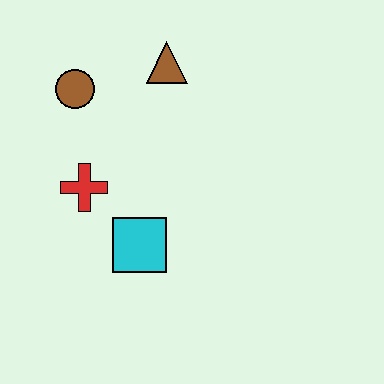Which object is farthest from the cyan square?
The brown triangle is farthest from the cyan square.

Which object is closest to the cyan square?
The red cross is closest to the cyan square.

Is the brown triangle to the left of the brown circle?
No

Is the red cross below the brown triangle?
Yes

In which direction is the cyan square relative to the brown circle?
The cyan square is below the brown circle.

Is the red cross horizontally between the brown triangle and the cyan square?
No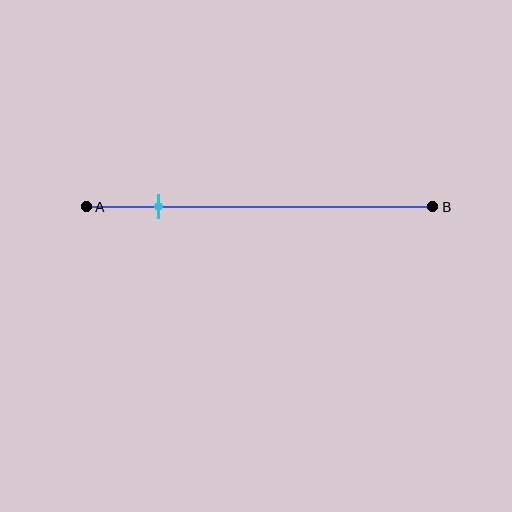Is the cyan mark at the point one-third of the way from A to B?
No, the mark is at about 20% from A, not at the 33% one-third point.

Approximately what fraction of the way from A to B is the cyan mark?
The cyan mark is approximately 20% of the way from A to B.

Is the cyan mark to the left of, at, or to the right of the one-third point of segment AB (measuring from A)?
The cyan mark is to the left of the one-third point of segment AB.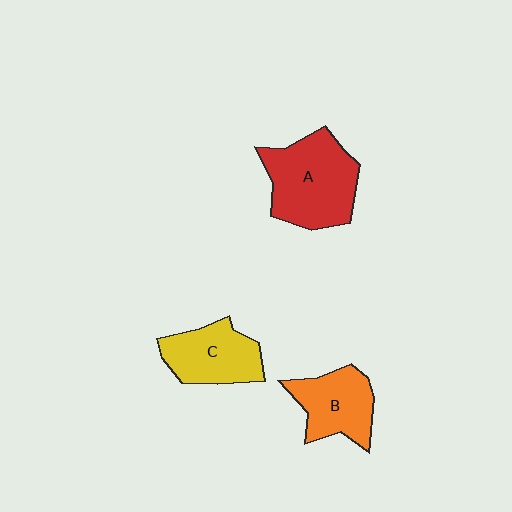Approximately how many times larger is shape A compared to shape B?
Approximately 1.5 times.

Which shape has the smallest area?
Shape B (orange).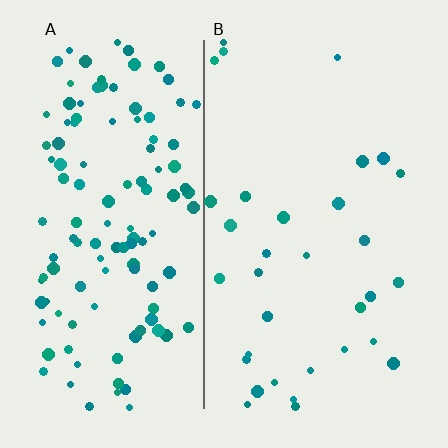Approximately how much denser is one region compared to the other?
Approximately 3.7× — region A over region B.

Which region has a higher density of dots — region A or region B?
A (the left).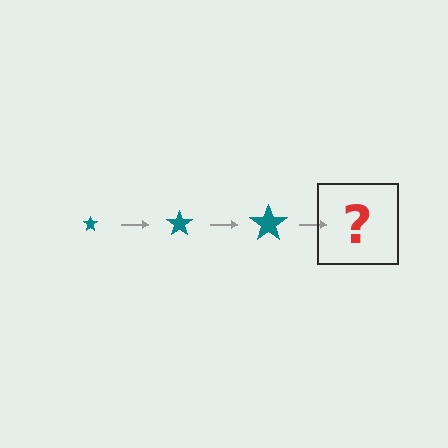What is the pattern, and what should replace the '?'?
The pattern is that the star gets progressively larger each step. The '?' should be a teal star, larger than the previous one.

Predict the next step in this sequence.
The next step is a teal star, larger than the previous one.